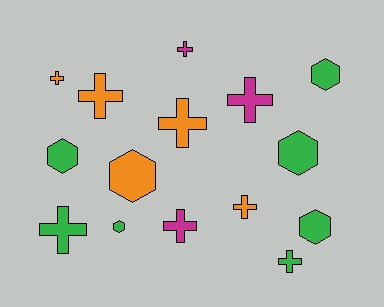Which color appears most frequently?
Green, with 7 objects.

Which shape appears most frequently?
Cross, with 9 objects.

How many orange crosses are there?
There are 4 orange crosses.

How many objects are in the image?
There are 15 objects.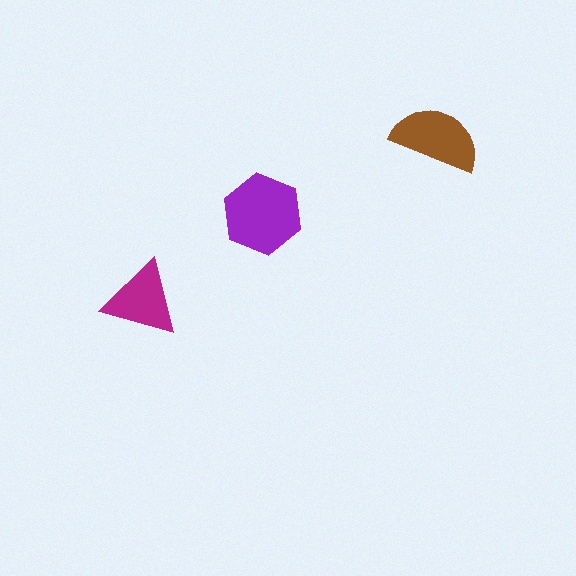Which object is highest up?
The brown semicircle is topmost.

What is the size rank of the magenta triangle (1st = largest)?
3rd.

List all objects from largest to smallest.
The purple hexagon, the brown semicircle, the magenta triangle.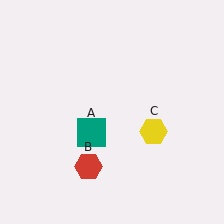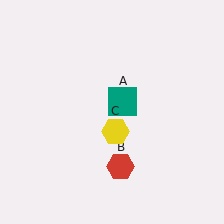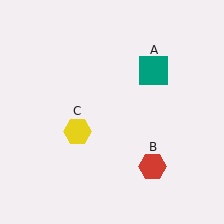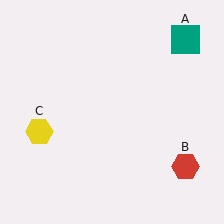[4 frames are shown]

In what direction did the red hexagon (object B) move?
The red hexagon (object B) moved right.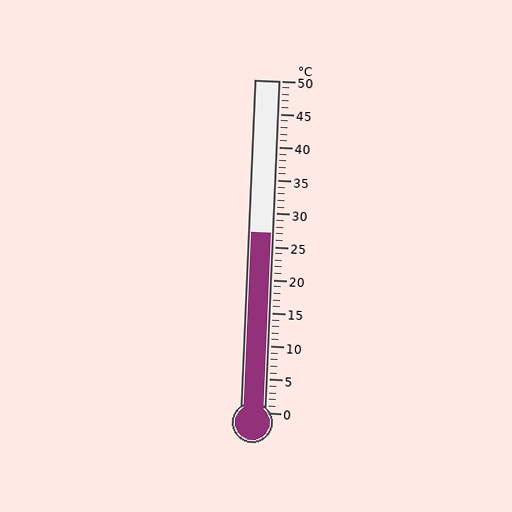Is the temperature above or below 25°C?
The temperature is above 25°C.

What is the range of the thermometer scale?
The thermometer scale ranges from 0°C to 50°C.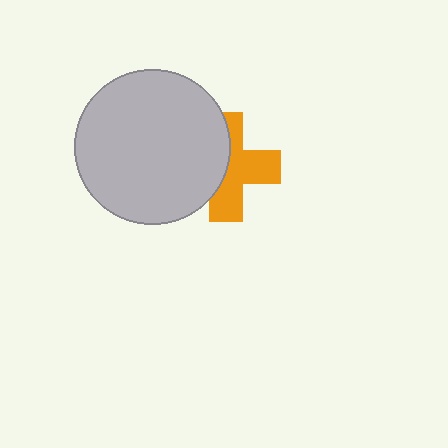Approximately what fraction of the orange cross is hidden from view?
Roughly 44% of the orange cross is hidden behind the light gray circle.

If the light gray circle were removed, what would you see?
You would see the complete orange cross.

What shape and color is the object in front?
The object in front is a light gray circle.